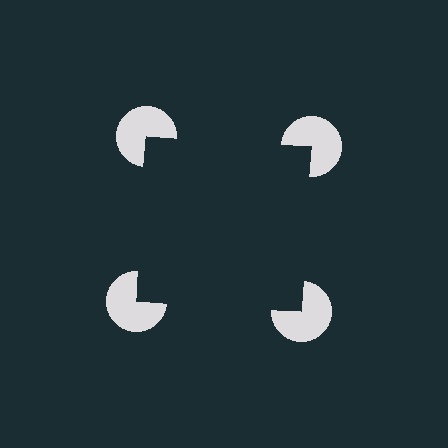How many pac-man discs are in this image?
There are 4 — one at each vertex of the illusory square.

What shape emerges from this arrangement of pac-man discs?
An illusory square — its edges are inferred from the aligned wedge cuts in the pac-man discs, not physically drawn.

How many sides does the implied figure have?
4 sides.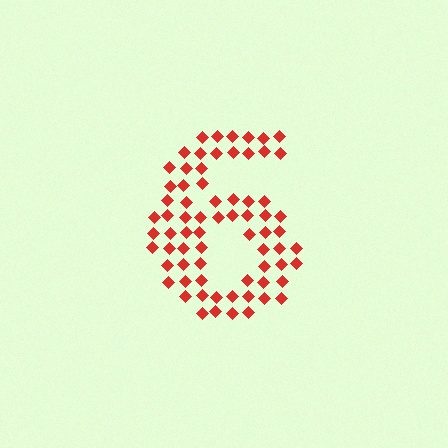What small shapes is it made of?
It is made of small diamonds.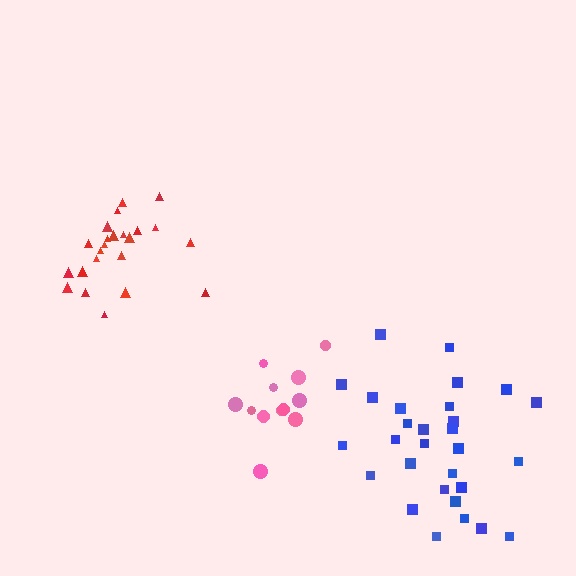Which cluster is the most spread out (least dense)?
Blue.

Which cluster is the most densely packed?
Red.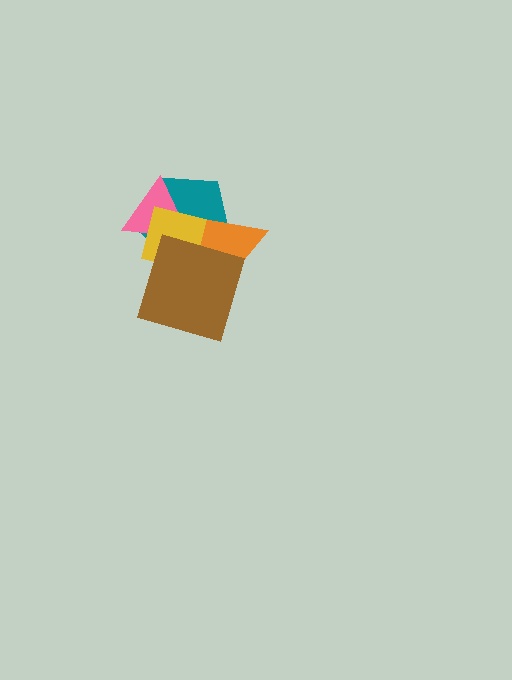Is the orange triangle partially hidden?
Yes, it is partially covered by another shape.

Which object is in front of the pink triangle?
The yellow square is in front of the pink triangle.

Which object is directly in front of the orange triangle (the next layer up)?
The pink triangle is directly in front of the orange triangle.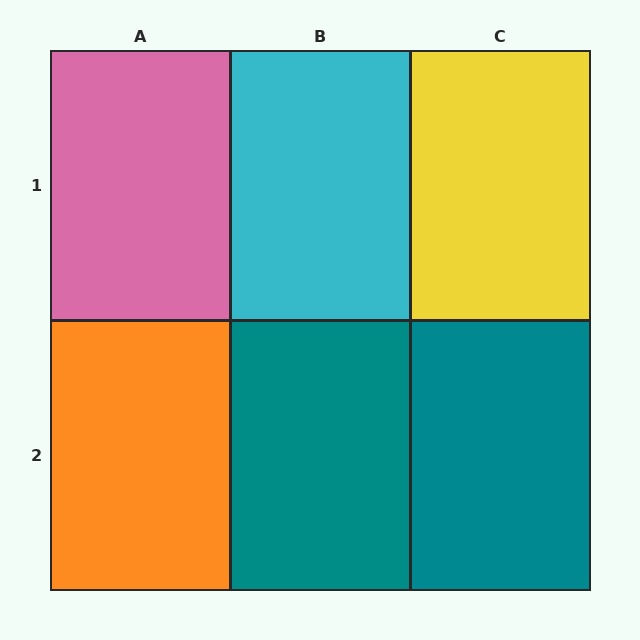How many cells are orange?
1 cell is orange.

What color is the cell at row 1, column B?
Cyan.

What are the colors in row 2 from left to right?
Orange, teal, teal.